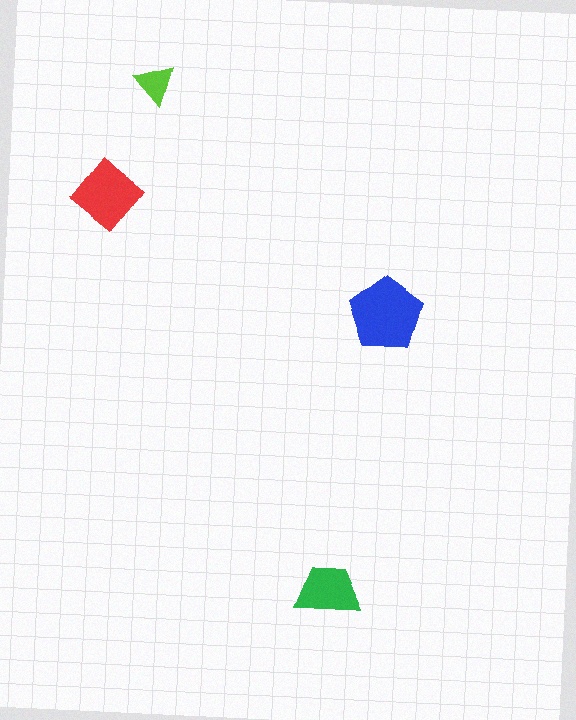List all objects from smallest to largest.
The lime triangle, the green trapezoid, the red diamond, the blue pentagon.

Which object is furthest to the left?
The red diamond is leftmost.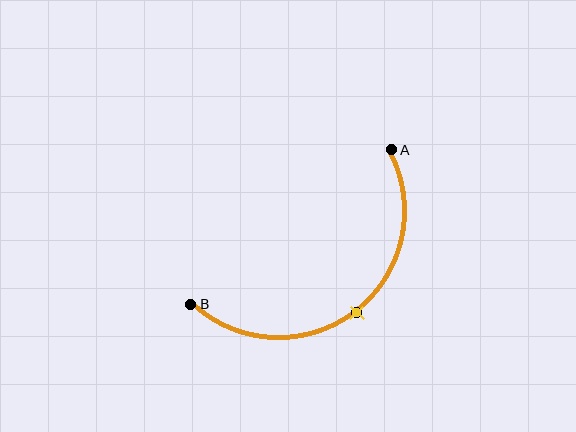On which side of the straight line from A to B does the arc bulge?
The arc bulges below and to the right of the straight line connecting A and B.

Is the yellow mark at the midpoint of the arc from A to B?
Yes. The yellow mark lies on the arc at equal arc-length from both A and B — it is the arc midpoint.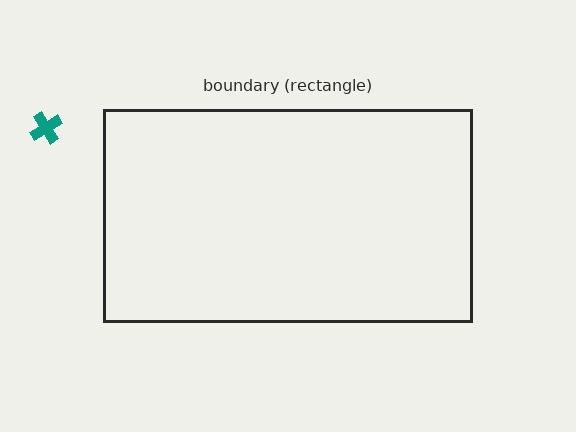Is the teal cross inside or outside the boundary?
Outside.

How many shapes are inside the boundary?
0 inside, 1 outside.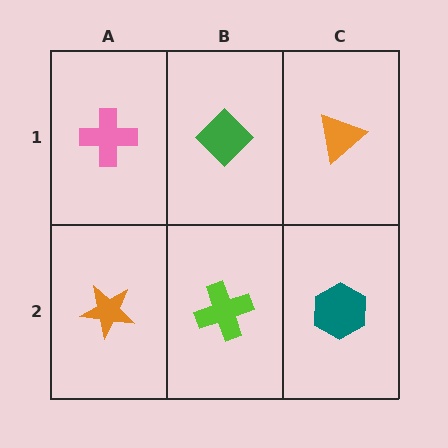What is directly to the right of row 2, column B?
A teal hexagon.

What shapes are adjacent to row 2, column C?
An orange triangle (row 1, column C), a lime cross (row 2, column B).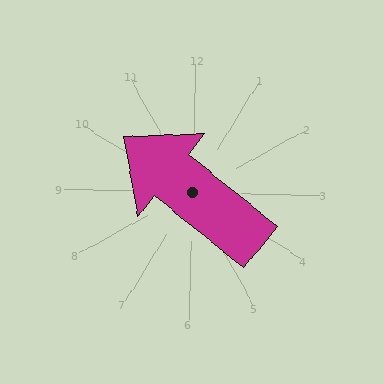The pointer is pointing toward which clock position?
Roughly 10 o'clock.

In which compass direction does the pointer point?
Northwest.